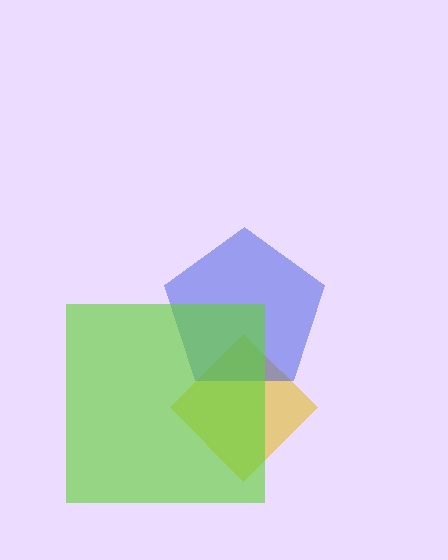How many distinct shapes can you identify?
There are 3 distinct shapes: a yellow diamond, a blue pentagon, a lime square.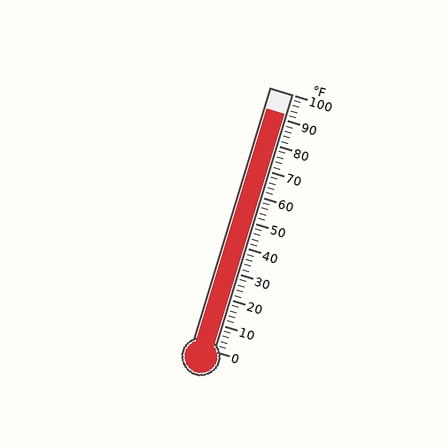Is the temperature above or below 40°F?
The temperature is above 40°F.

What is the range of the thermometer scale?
The thermometer scale ranges from 0°F to 100°F.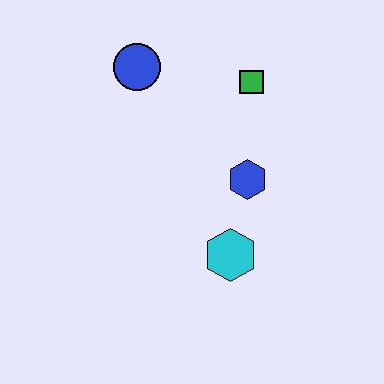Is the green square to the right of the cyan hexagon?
Yes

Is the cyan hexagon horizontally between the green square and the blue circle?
Yes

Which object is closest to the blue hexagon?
The cyan hexagon is closest to the blue hexagon.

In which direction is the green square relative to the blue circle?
The green square is to the right of the blue circle.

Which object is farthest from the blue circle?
The cyan hexagon is farthest from the blue circle.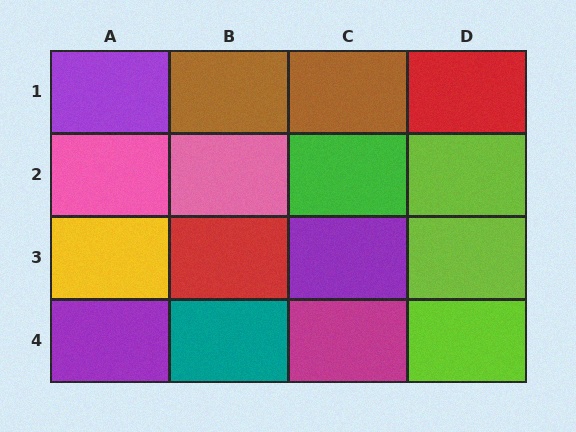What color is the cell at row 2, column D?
Lime.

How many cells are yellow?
1 cell is yellow.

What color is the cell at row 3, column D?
Lime.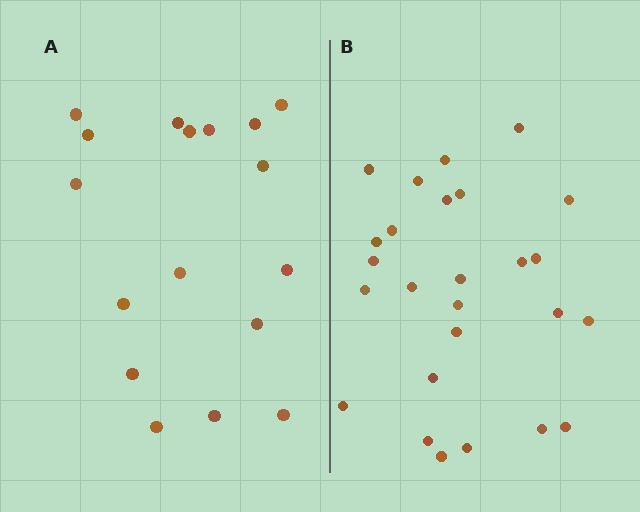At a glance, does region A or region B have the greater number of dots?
Region B (the right region) has more dots.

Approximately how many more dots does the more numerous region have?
Region B has roughly 8 or so more dots than region A.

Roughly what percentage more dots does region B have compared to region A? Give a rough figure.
About 55% more.